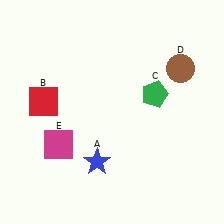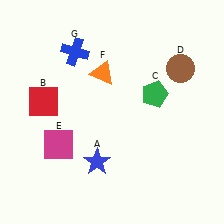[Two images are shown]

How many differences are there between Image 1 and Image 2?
There are 2 differences between the two images.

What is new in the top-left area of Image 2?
A blue cross (G) was added in the top-left area of Image 2.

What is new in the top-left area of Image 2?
An orange triangle (F) was added in the top-left area of Image 2.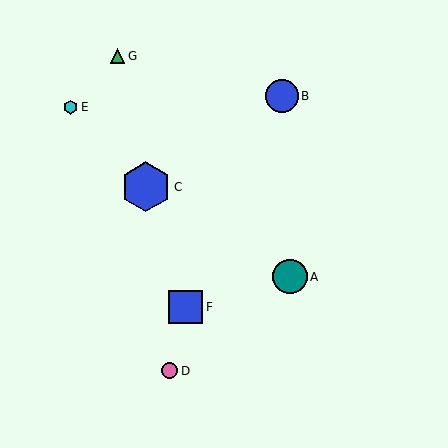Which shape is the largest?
The blue hexagon (labeled C) is the largest.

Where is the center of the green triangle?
The center of the green triangle is at (118, 56).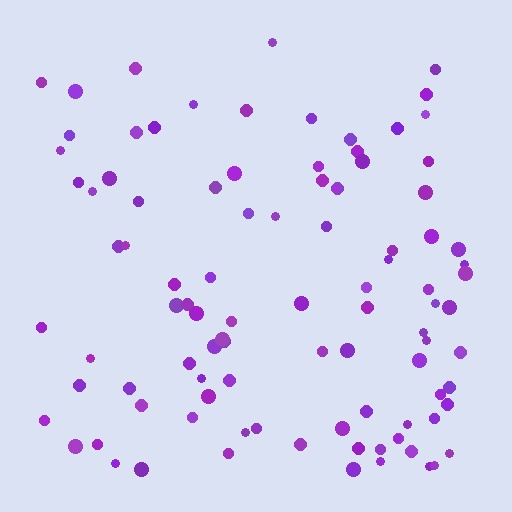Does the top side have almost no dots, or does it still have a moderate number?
Still a moderate number, just noticeably fewer than the bottom.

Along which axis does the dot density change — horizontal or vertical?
Vertical.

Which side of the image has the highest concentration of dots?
The bottom.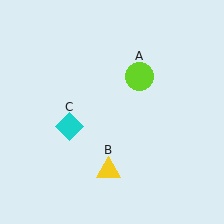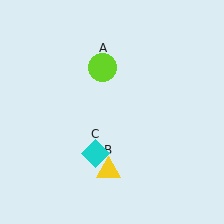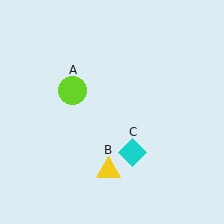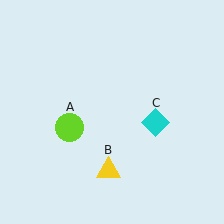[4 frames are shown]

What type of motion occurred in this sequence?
The lime circle (object A), cyan diamond (object C) rotated counterclockwise around the center of the scene.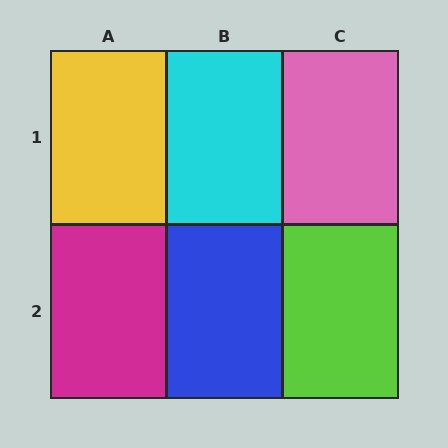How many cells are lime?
1 cell is lime.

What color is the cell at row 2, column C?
Lime.